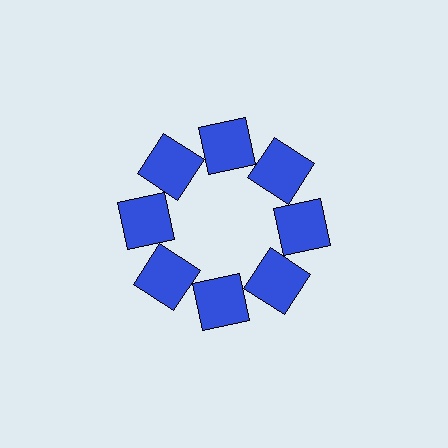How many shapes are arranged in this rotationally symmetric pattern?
There are 8 shapes, arranged in 8 groups of 1.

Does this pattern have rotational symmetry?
Yes, this pattern has 8-fold rotational symmetry. It looks the same after rotating 45 degrees around the center.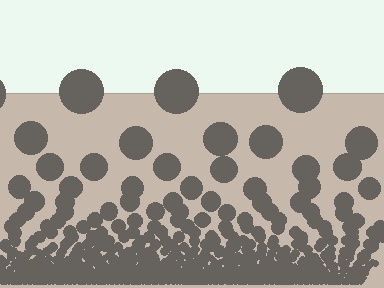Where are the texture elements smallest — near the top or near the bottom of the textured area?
Near the bottom.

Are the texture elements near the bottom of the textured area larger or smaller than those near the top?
Smaller. The gradient is inverted — elements near the bottom are smaller and denser.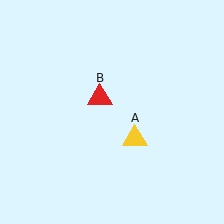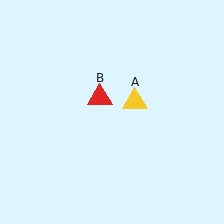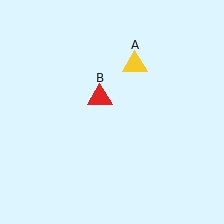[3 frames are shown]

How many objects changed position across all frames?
1 object changed position: yellow triangle (object A).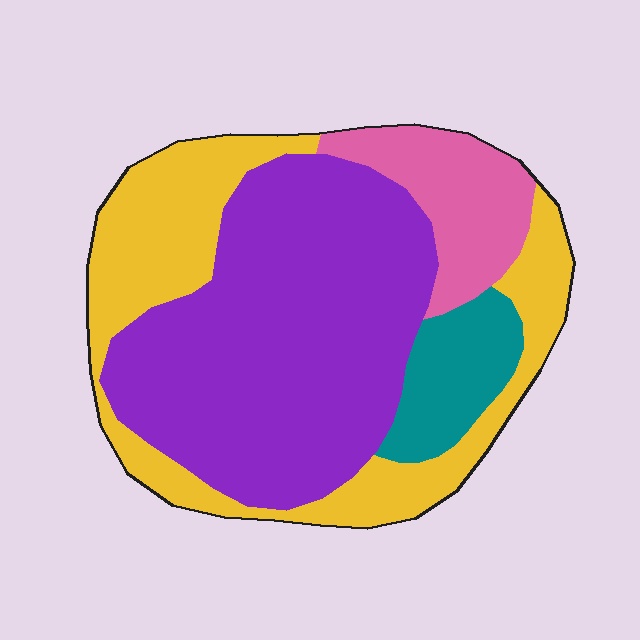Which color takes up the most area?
Purple, at roughly 50%.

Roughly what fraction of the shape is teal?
Teal takes up less than a quarter of the shape.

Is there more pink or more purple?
Purple.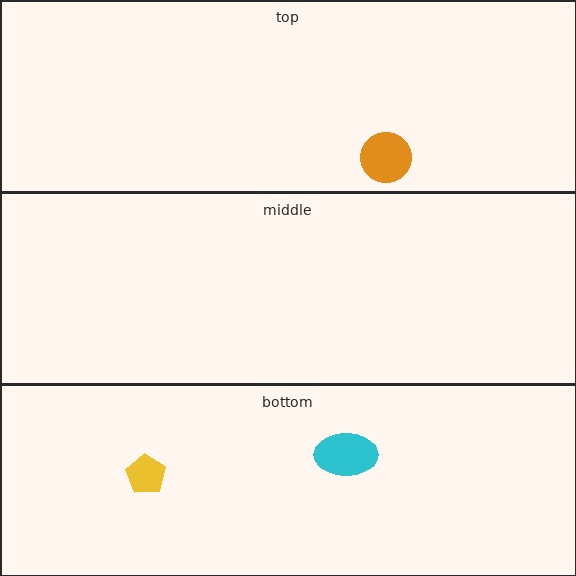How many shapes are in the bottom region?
2.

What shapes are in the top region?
The orange circle.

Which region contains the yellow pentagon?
The bottom region.